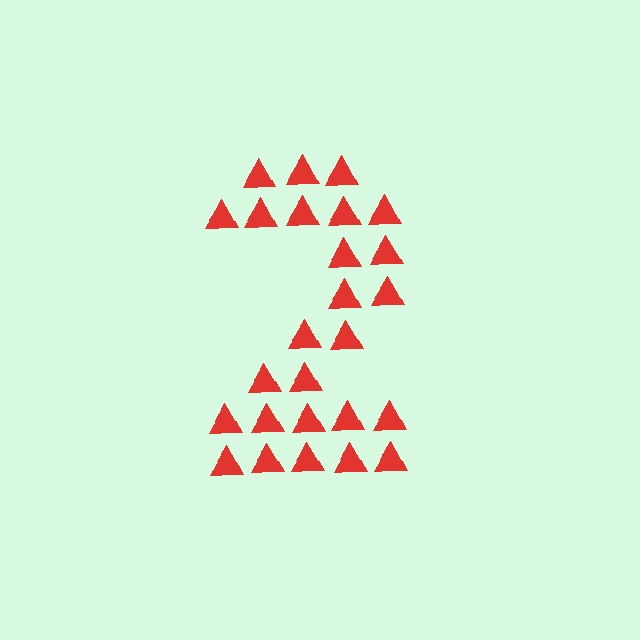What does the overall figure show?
The overall figure shows the digit 2.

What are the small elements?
The small elements are triangles.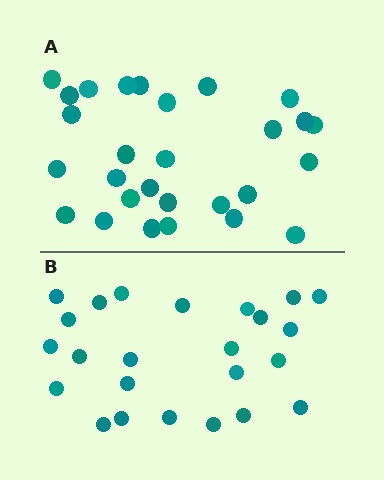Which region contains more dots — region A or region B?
Region A (the top region) has more dots.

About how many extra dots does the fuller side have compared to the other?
Region A has about 4 more dots than region B.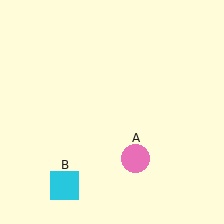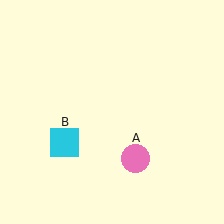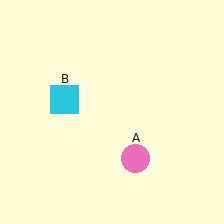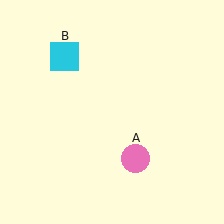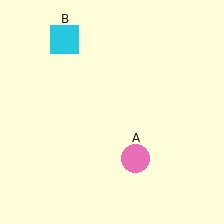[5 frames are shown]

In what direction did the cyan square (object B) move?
The cyan square (object B) moved up.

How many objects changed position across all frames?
1 object changed position: cyan square (object B).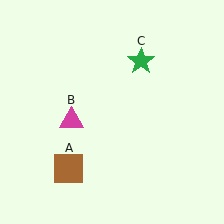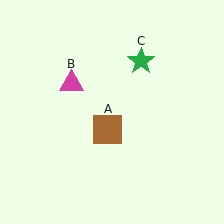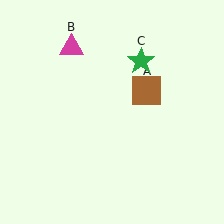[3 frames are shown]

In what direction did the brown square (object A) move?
The brown square (object A) moved up and to the right.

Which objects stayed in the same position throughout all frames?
Green star (object C) remained stationary.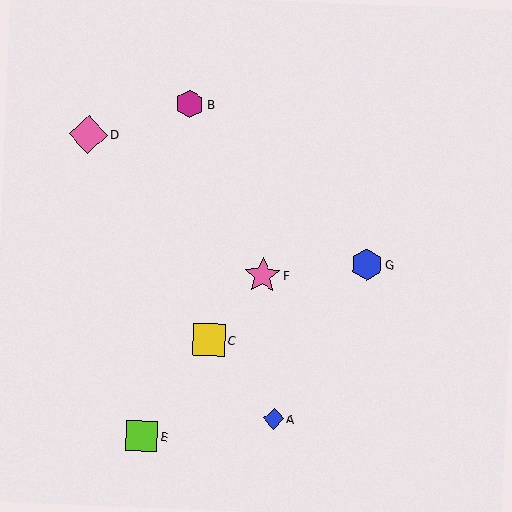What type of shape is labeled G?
Shape G is a blue hexagon.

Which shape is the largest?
The pink diamond (labeled D) is the largest.